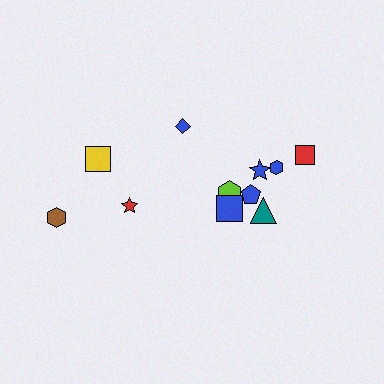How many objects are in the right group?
There are 8 objects.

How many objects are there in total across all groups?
There are 11 objects.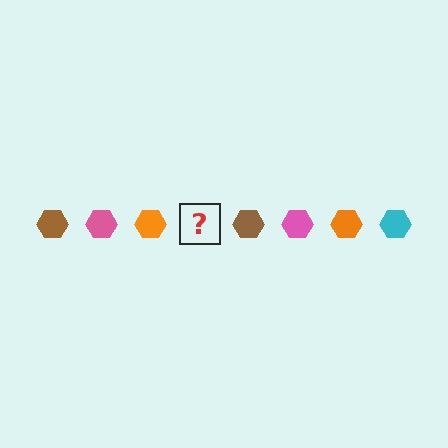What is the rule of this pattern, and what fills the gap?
The rule is that the pattern cycles through brown, pink, orange, cyan hexagons. The gap should be filled with a cyan hexagon.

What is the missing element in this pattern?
The missing element is a cyan hexagon.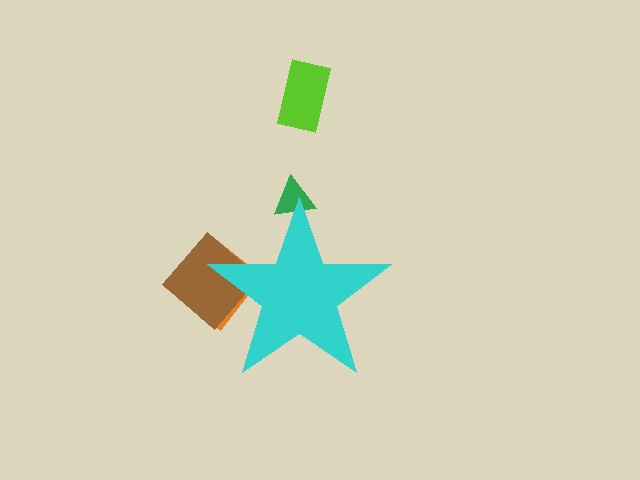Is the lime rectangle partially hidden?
No, the lime rectangle is fully visible.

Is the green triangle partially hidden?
Yes, the green triangle is partially hidden behind the cyan star.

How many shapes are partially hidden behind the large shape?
3 shapes are partially hidden.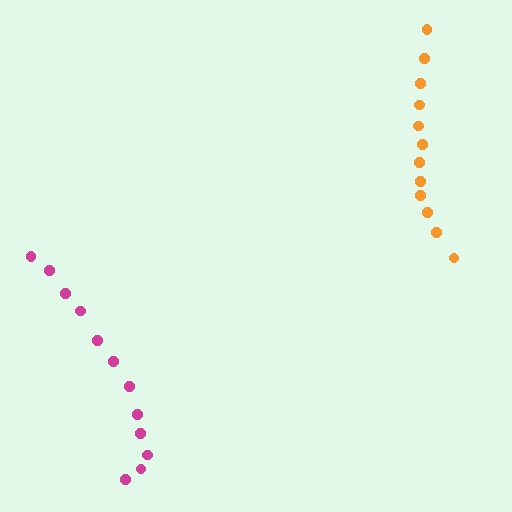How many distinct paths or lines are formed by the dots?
There are 2 distinct paths.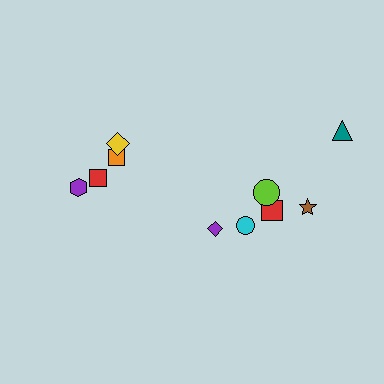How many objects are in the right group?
There are 6 objects.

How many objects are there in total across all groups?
There are 10 objects.